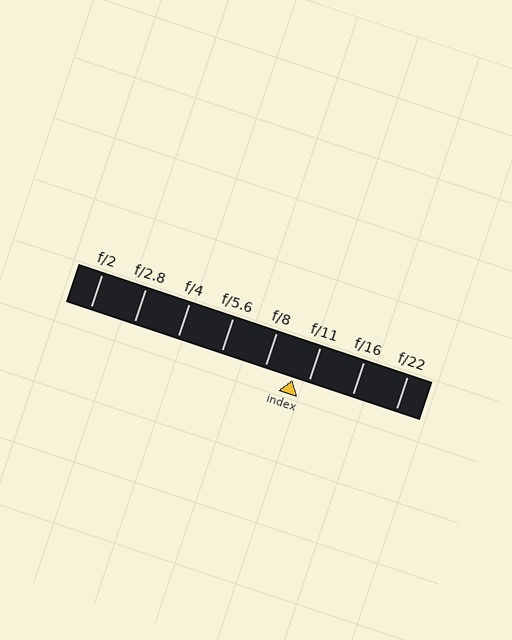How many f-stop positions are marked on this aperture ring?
There are 8 f-stop positions marked.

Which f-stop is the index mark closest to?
The index mark is closest to f/11.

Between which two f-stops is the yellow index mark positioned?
The index mark is between f/8 and f/11.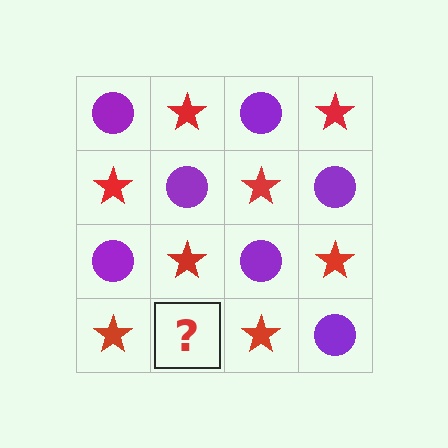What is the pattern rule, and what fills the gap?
The rule is that it alternates purple circle and red star in a checkerboard pattern. The gap should be filled with a purple circle.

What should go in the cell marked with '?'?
The missing cell should contain a purple circle.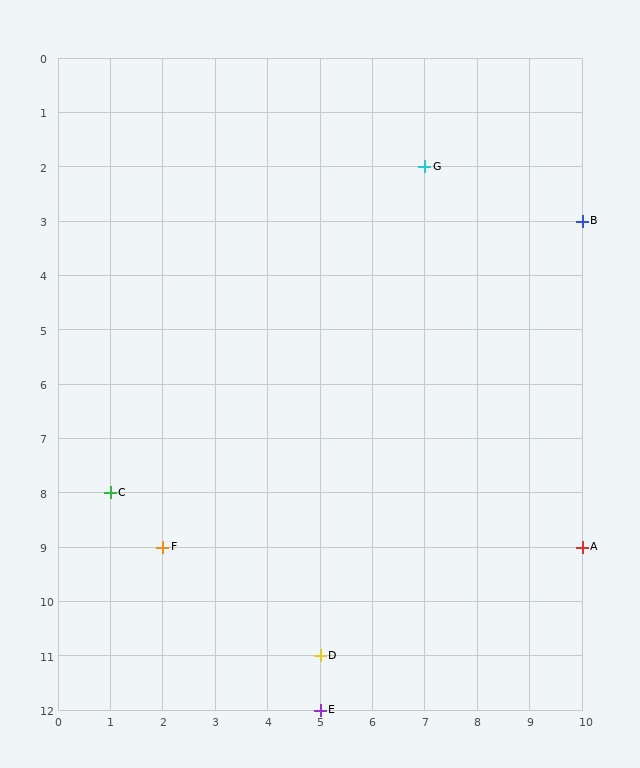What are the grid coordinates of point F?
Point F is at grid coordinates (2, 9).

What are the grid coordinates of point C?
Point C is at grid coordinates (1, 8).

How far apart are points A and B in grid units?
Points A and B are 6 rows apart.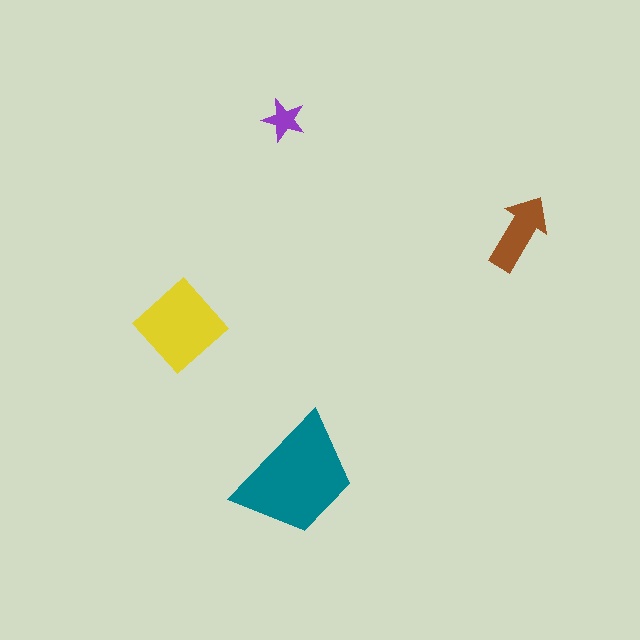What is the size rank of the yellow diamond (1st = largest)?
2nd.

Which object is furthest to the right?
The brown arrow is rightmost.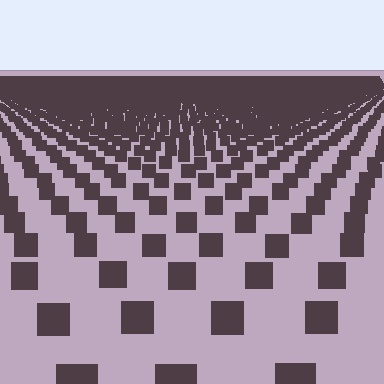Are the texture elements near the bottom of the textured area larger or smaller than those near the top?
Larger. Near the bottom, elements are closer to the viewer and appear at a bigger on-screen size.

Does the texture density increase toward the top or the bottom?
Density increases toward the top.